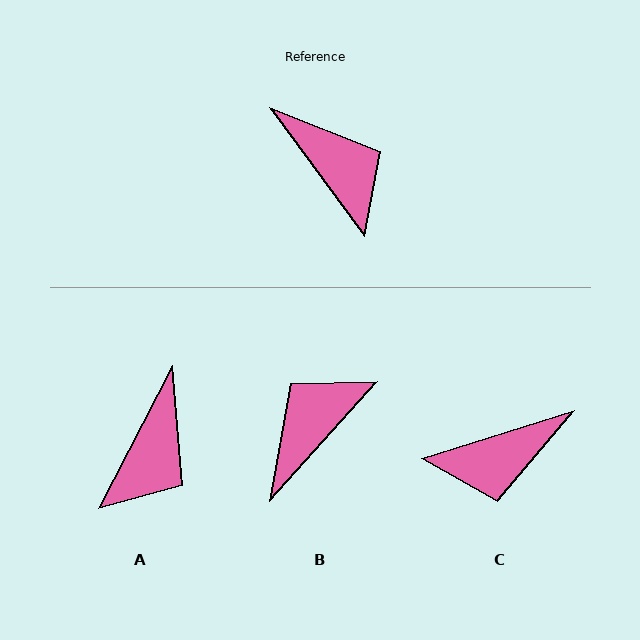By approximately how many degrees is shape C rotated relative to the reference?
Approximately 109 degrees clockwise.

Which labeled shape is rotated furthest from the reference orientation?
C, about 109 degrees away.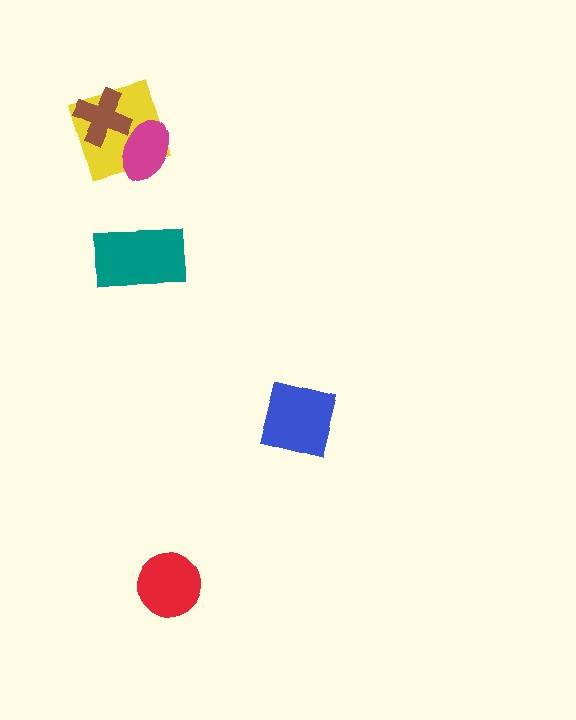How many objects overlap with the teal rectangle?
0 objects overlap with the teal rectangle.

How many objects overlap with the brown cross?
2 objects overlap with the brown cross.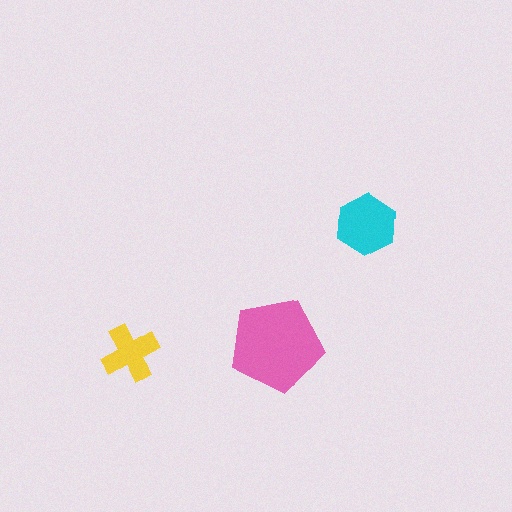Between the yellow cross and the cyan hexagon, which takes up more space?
The cyan hexagon.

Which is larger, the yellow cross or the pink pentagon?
The pink pentagon.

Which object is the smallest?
The yellow cross.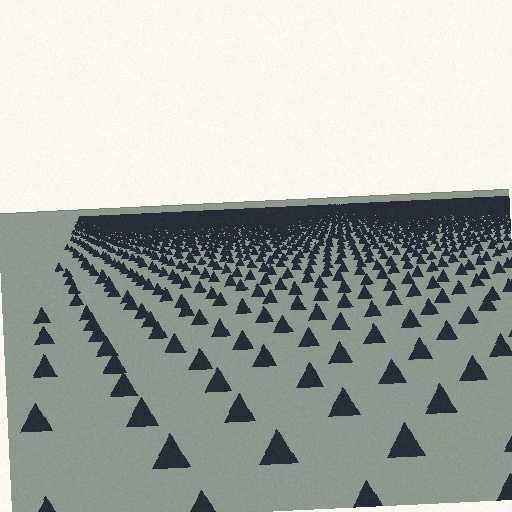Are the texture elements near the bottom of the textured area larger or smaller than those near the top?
Larger. Near the bottom, elements are closer to the viewer and appear at a bigger on-screen size.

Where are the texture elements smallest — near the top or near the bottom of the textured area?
Near the top.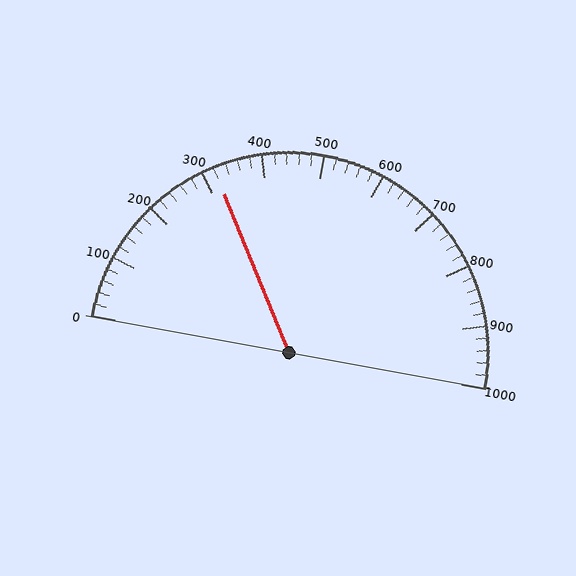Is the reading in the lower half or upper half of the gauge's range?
The reading is in the lower half of the range (0 to 1000).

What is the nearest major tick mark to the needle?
The nearest major tick mark is 300.